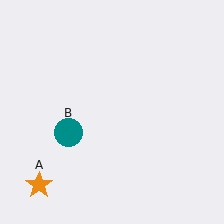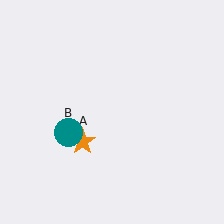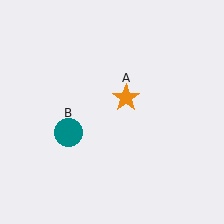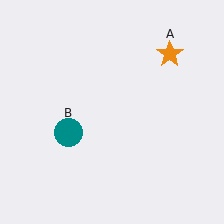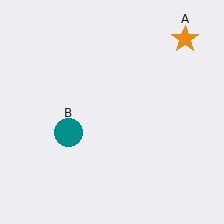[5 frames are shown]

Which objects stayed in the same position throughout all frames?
Teal circle (object B) remained stationary.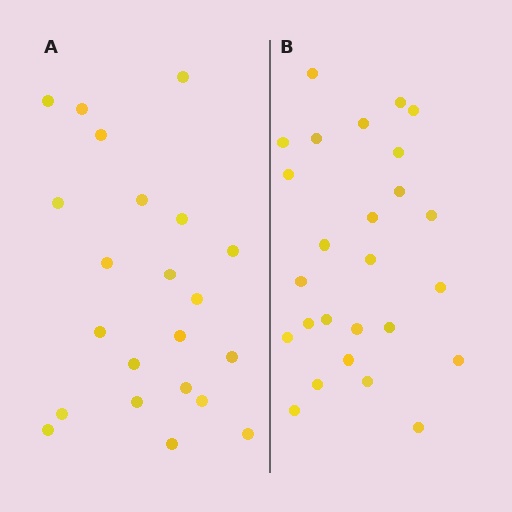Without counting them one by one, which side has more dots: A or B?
Region B (the right region) has more dots.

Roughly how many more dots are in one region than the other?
Region B has about 4 more dots than region A.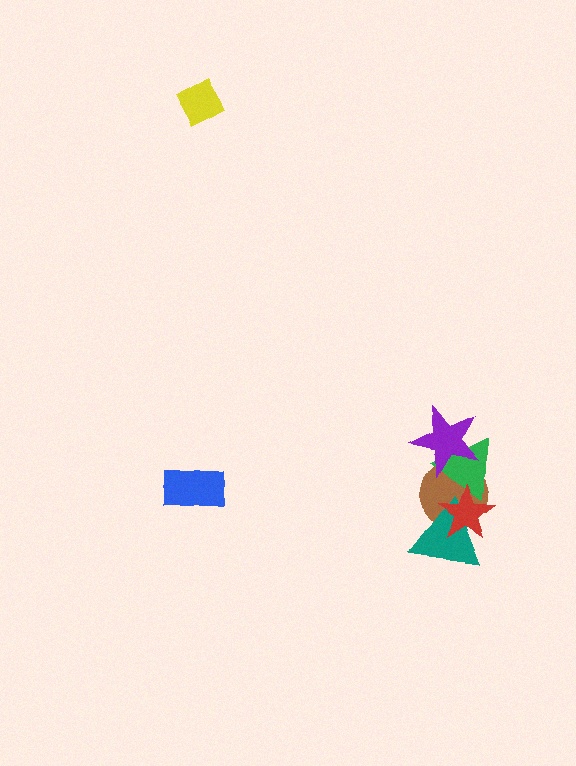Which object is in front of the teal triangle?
The red star is in front of the teal triangle.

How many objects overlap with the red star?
3 objects overlap with the red star.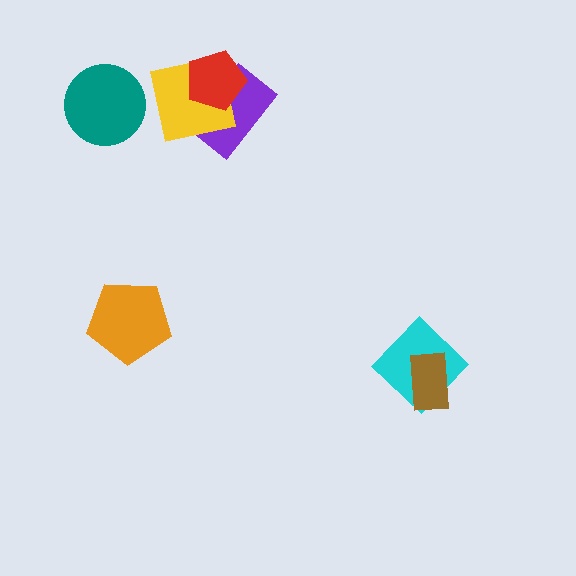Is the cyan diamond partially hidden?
Yes, it is partially covered by another shape.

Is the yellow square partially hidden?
Yes, it is partially covered by another shape.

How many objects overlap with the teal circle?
0 objects overlap with the teal circle.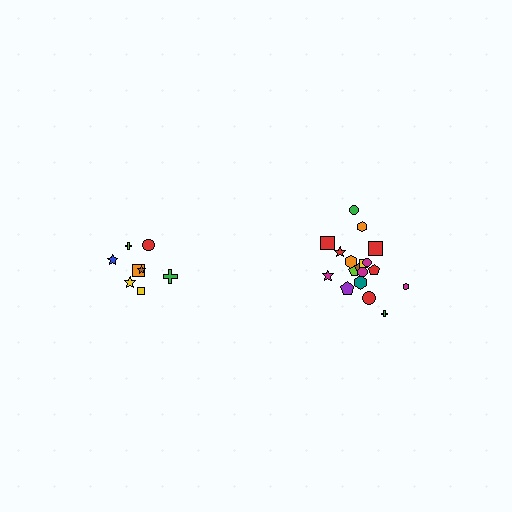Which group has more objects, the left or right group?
The right group.